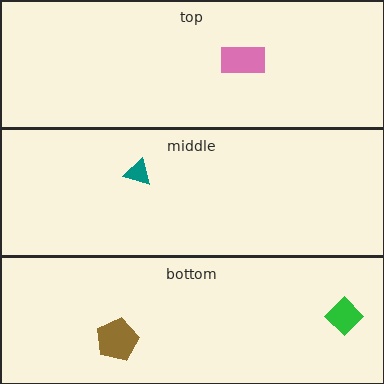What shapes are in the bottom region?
The brown pentagon, the green diamond.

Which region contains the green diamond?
The bottom region.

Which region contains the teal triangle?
The middle region.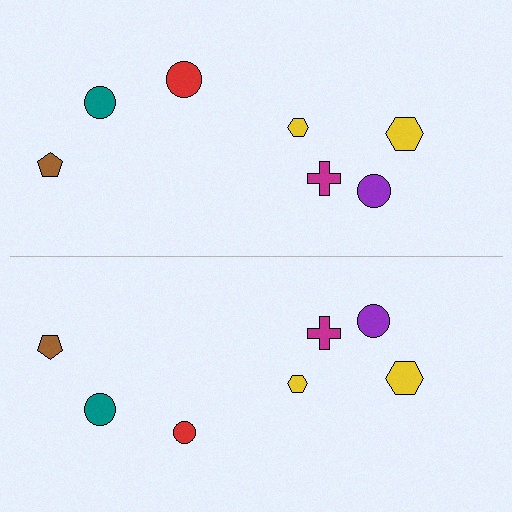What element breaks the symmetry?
The red circle on the bottom side has a different size than its mirror counterpart.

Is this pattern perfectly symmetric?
No, the pattern is not perfectly symmetric. The red circle on the bottom side has a different size than its mirror counterpart.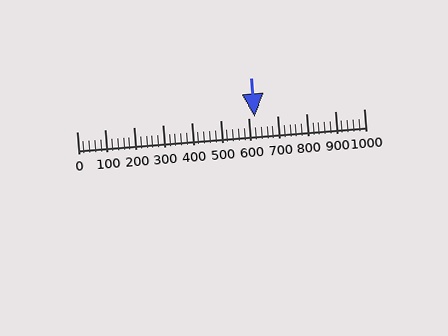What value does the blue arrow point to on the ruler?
The blue arrow points to approximately 620.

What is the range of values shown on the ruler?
The ruler shows values from 0 to 1000.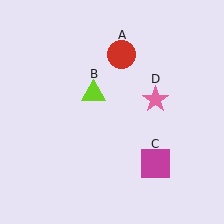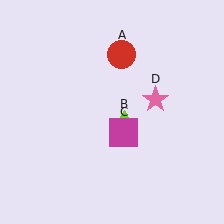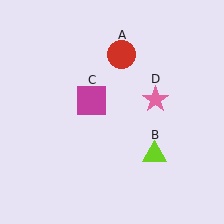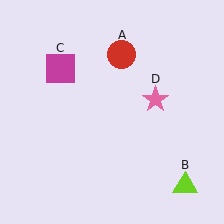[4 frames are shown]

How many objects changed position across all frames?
2 objects changed position: lime triangle (object B), magenta square (object C).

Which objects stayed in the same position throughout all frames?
Red circle (object A) and pink star (object D) remained stationary.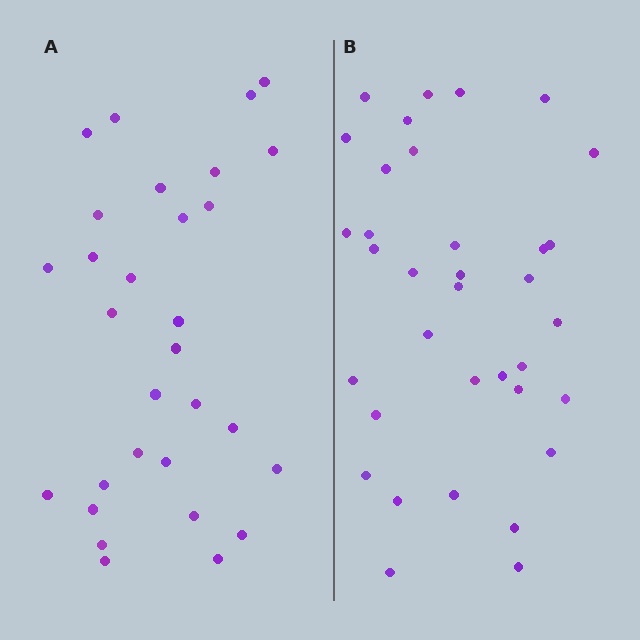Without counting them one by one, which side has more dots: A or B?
Region B (the right region) has more dots.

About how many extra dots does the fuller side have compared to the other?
Region B has about 5 more dots than region A.